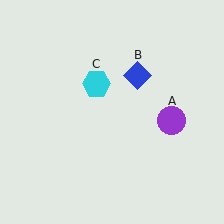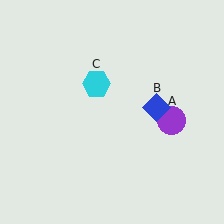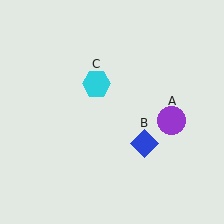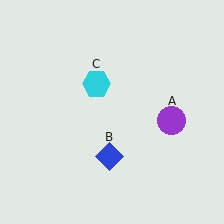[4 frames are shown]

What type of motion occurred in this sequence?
The blue diamond (object B) rotated clockwise around the center of the scene.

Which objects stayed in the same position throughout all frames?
Purple circle (object A) and cyan hexagon (object C) remained stationary.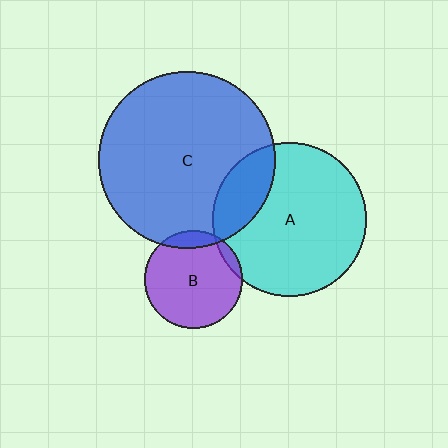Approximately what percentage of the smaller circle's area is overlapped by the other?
Approximately 20%.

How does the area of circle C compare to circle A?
Approximately 1.3 times.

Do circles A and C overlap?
Yes.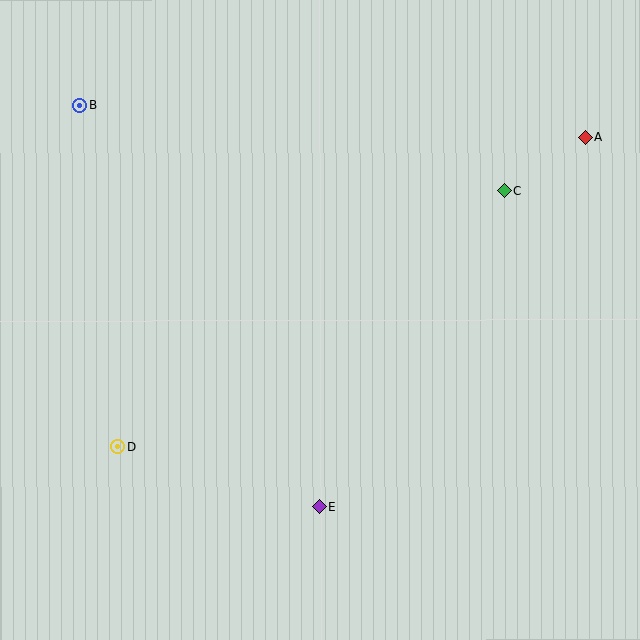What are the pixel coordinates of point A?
Point A is at (586, 137).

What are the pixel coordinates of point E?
Point E is at (319, 507).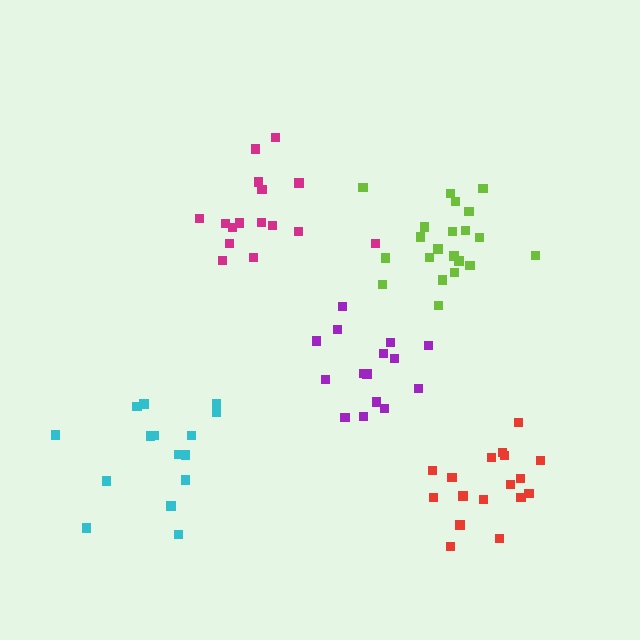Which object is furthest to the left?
The cyan cluster is leftmost.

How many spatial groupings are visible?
There are 5 spatial groupings.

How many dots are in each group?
Group 1: 15 dots, Group 2: 16 dots, Group 3: 17 dots, Group 4: 21 dots, Group 5: 15 dots (84 total).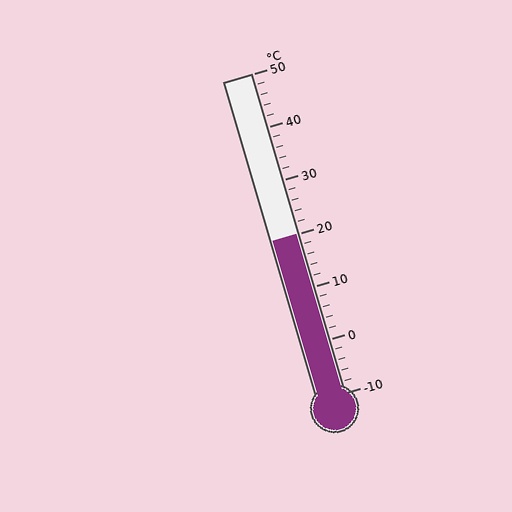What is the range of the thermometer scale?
The thermometer scale ranges from -10°C to 50°C.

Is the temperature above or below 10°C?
The temperature is above 10°C.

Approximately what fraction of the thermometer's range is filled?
The thermometer is filled to approximately 50% of its range.